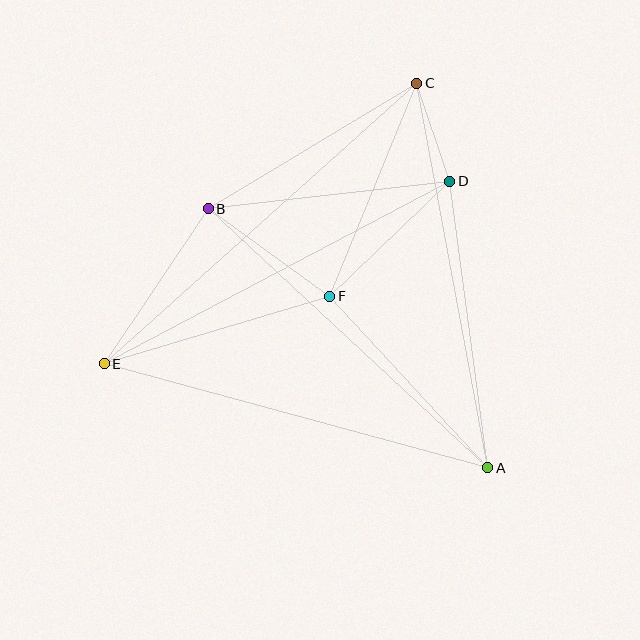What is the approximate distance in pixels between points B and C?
The distance between B and C is approximately 244 pixels.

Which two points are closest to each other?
Points C and D are closest to each other.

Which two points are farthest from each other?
Points C and E are farthest from each other.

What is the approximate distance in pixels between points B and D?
The distance between B and D is approximately 243 pixels.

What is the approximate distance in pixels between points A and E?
The distance between A and E is approximately 398 pixels.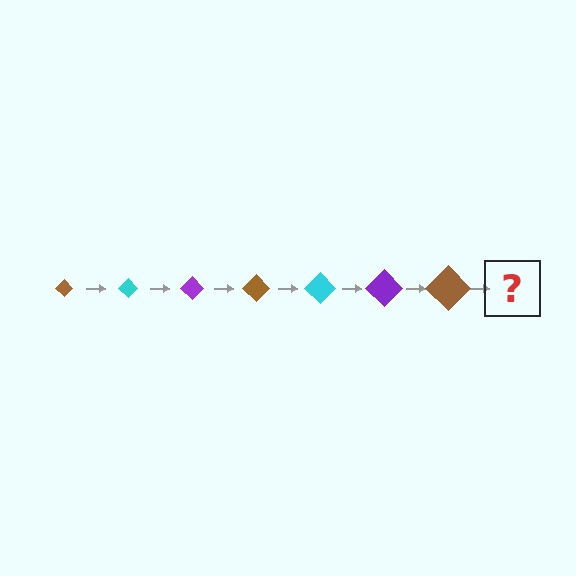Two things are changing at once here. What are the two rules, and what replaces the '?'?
The two rules are that the diamond grows larger each step and the color cycles through brown, cyan, and purple. The '?' should be a cyan diamond, larger than the previous one.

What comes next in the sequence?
The next element should be a cyan diamond, larger than the previous one.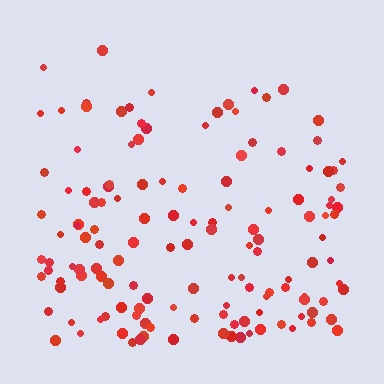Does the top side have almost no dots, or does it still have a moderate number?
Still a moderate number, just noticeably fewer than the bottom.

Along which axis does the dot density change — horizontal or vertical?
Vertical.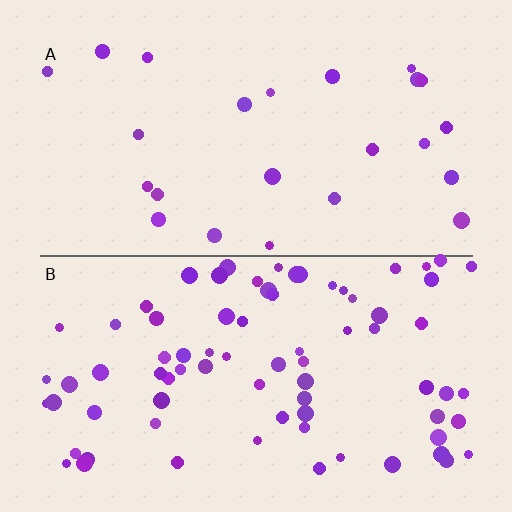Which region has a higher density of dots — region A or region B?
B (the bottom).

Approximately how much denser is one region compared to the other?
Approximately 3.2× — region B over region A.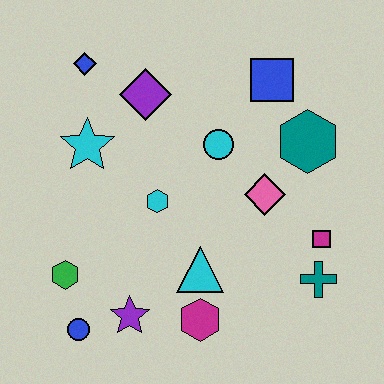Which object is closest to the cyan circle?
The pink diamond is closest to the cyan circle.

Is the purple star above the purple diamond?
No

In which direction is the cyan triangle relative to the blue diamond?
The cyan triangle is below the blue diamond.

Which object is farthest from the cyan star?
The teal cross is farthest from the cyan star.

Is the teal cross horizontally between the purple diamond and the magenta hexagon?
No